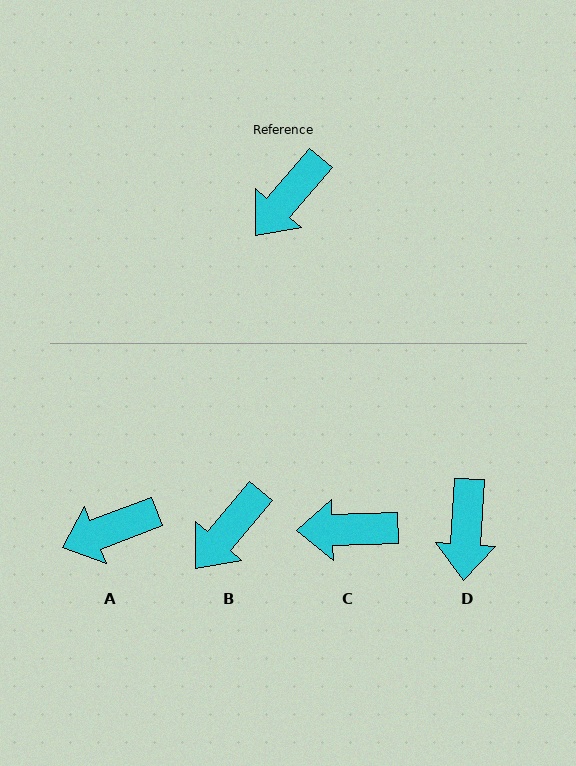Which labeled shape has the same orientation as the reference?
B.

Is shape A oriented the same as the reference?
No, it is off by about 29 degrees.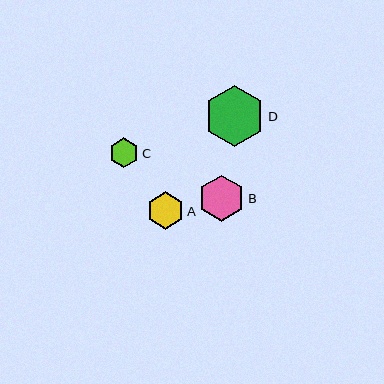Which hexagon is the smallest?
Hexagon C is the smallest with a size of approximately 30 pixels.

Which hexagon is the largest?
Hexagon D is the largest with a size of approximately 61 pixels.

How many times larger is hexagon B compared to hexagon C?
Hexagon B is approximately 1.5 times the size of hexagon C.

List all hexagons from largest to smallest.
From largest to smallest: D, B, A, C.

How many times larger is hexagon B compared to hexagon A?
Hexagon B is approximately 1.2 times the size of hexagon A.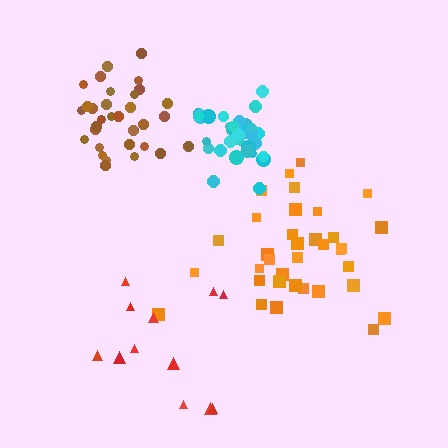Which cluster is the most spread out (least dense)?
Red.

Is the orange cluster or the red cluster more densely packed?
Orange.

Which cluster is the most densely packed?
Cyan.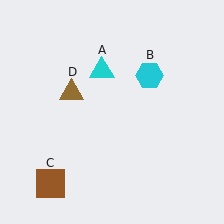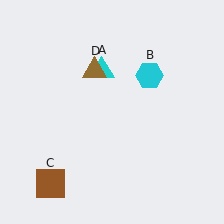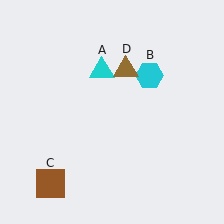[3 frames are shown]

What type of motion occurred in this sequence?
The brown triangle (object D) rotated clockwise around the center of the scene.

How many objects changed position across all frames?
1 object changed position: brown triangle (object D).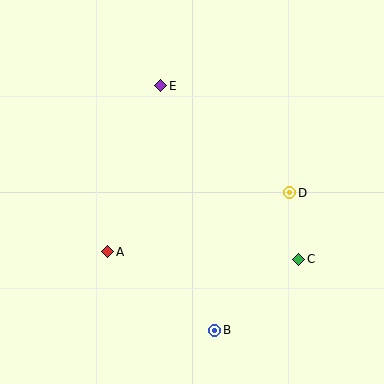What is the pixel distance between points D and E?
The distance between D and E is 168 pixels.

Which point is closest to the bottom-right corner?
Point C is closest to the bottom-right corner.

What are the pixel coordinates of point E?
Point E is at (161, 86).